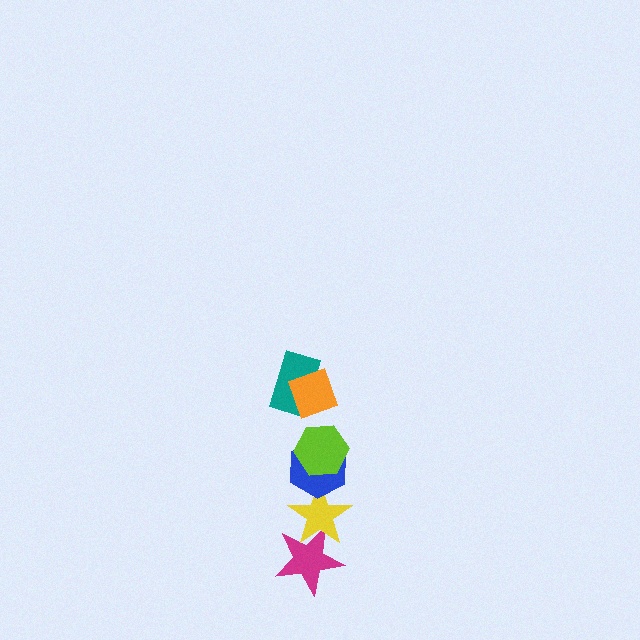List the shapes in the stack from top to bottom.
From top to bottom: the orange diamond, the teal rectangle, the lime hexagon, the blue hexagon, the yellow star, the magenta star.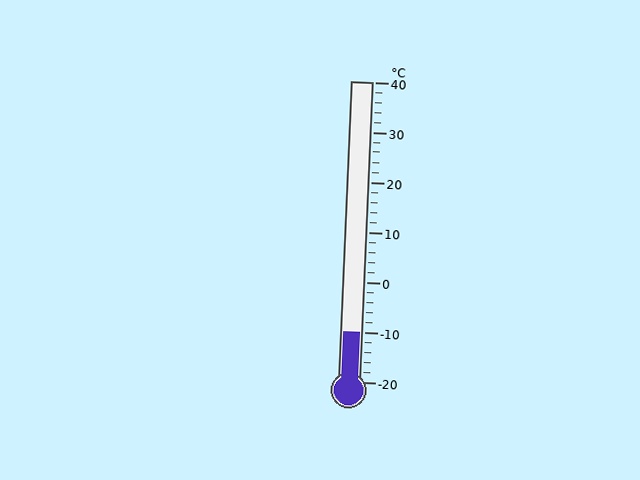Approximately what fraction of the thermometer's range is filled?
The thermometer is filled to approximately 15% of its range.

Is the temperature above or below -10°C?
The temperature is at -10°C.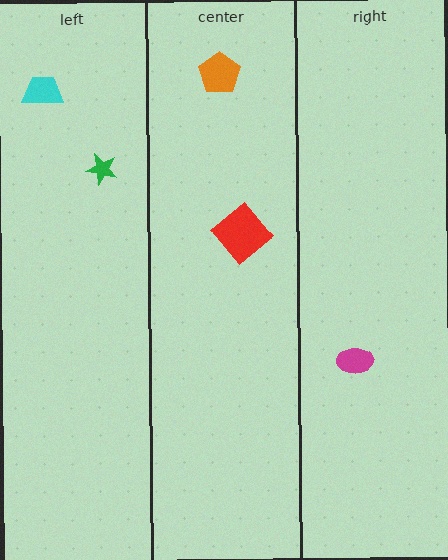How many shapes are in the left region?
2.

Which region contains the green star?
The left region.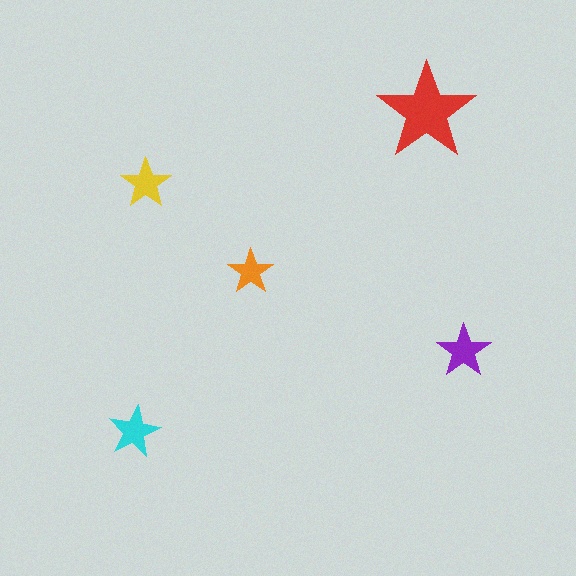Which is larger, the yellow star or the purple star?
The purple one.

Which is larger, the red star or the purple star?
The red one.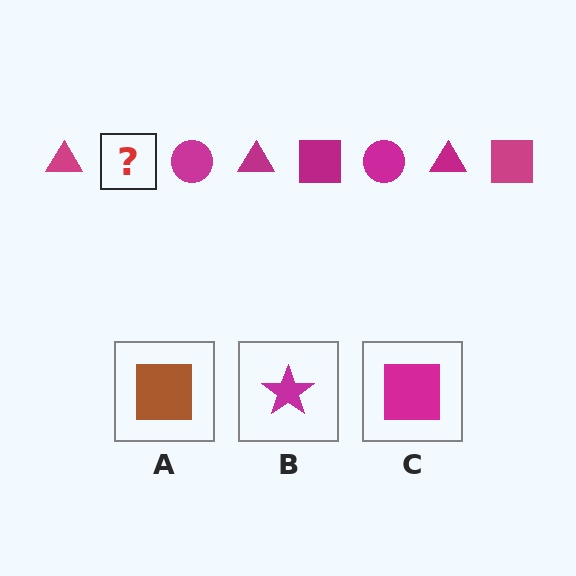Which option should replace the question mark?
Option C.